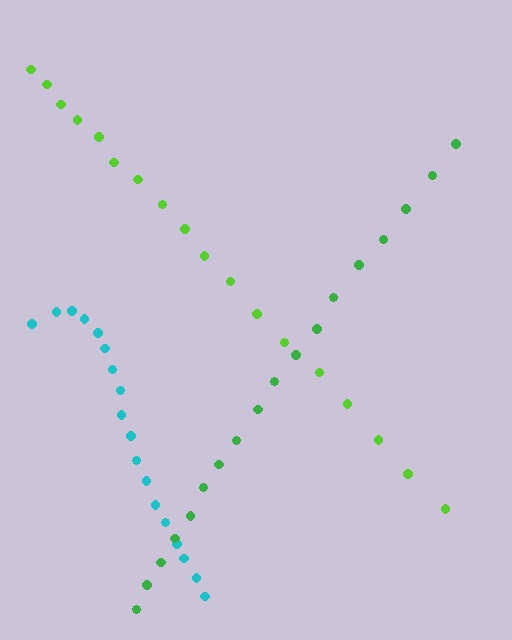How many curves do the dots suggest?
There are 3 distinct paths.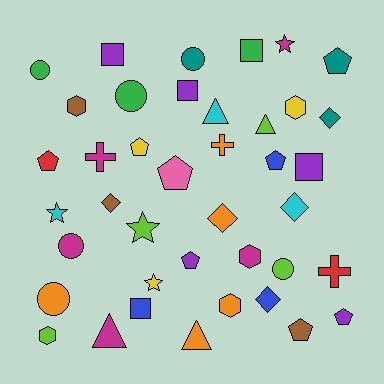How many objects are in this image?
There are 40 objects.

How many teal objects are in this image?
There are 3 teal objects.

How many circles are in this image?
There are 6 circles.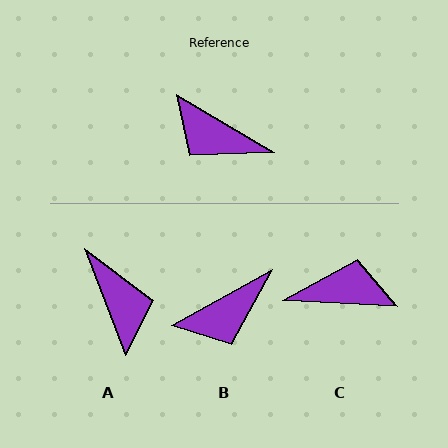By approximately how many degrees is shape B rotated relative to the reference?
Approximately 60 degrees counter-clockwise.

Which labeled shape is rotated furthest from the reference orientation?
C, about 152 degrees away.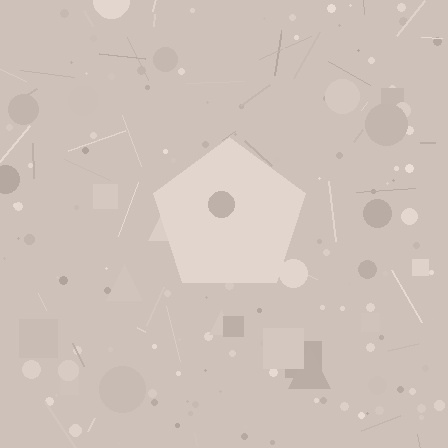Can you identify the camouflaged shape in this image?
The camouflaged shape is a pentagon.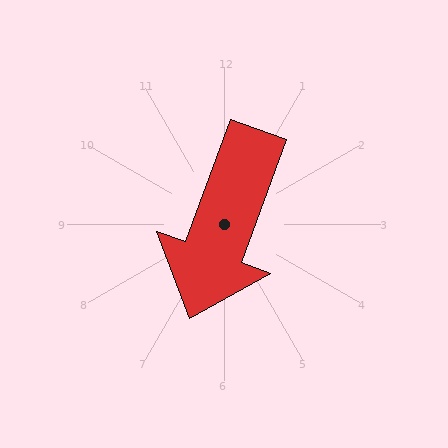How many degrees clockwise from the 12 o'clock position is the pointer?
Approximately 200 degrees.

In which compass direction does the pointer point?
South.